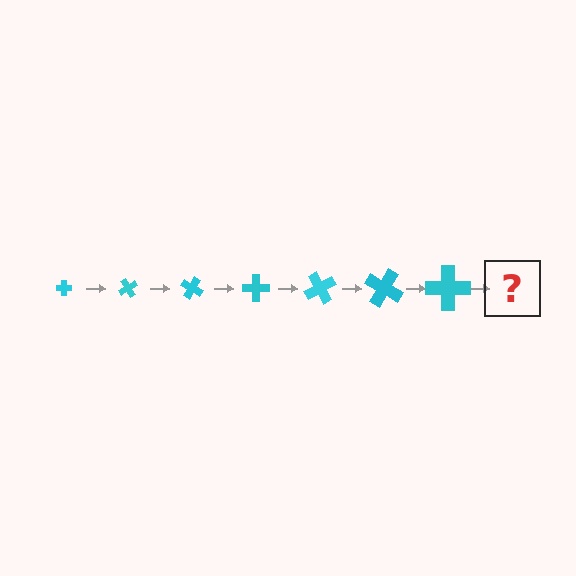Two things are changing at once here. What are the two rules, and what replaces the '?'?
The two rules are that the cross grows larger each step and it rotates 60 degrees each step. The '?' should be a cross, larger than the previous one and rotated 420 degrees from the start.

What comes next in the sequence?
The next element should be a cross, larger than the previous one and rotated 420 degrees from the start.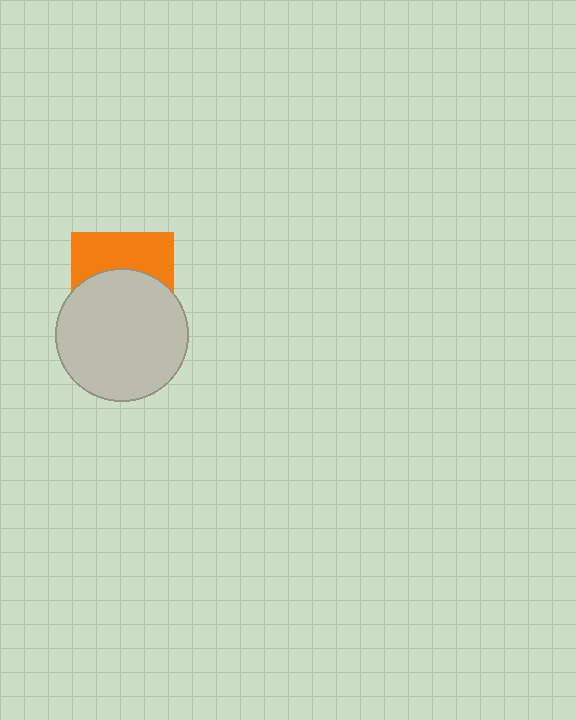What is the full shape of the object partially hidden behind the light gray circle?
The partially hidden object is an orange square.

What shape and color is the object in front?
The object in front is a light gray circle.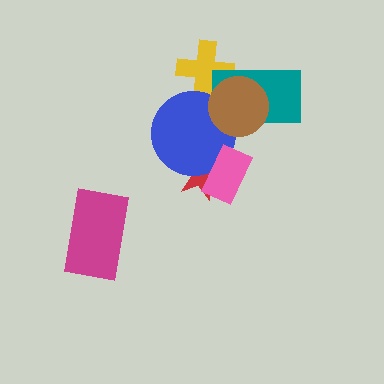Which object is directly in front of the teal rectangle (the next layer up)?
The blue circle is directly in front of the teal rectangle.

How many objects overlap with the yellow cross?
2 objects overlap with the yellow cross.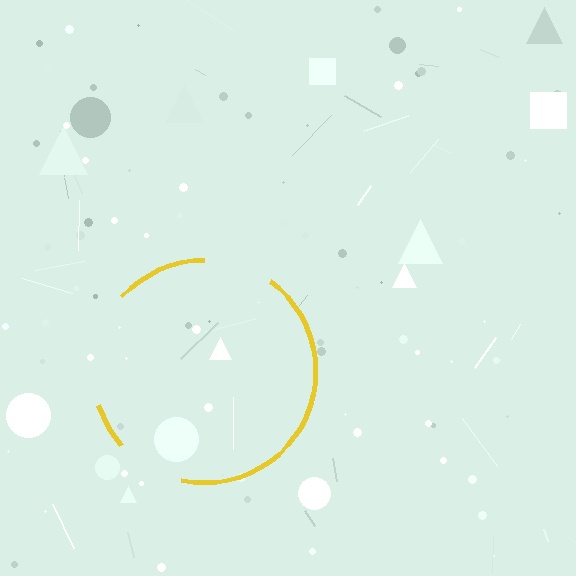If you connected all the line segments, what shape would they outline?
They would outline a circle.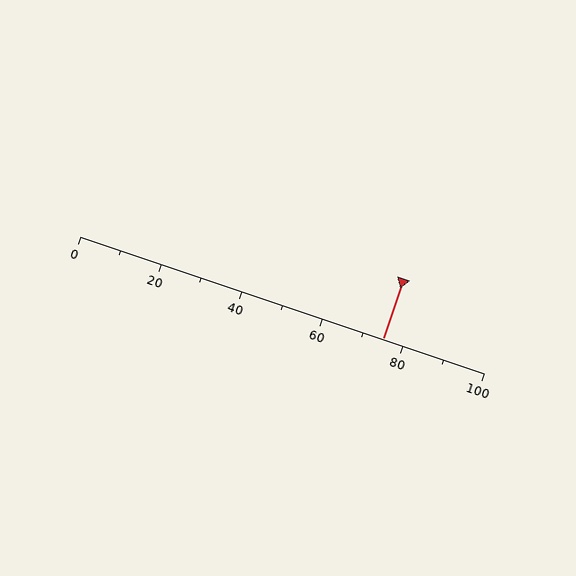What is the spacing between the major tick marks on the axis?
The major ticks are spaced 20 apart.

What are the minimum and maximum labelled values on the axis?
The axis runs from 0 to 100.